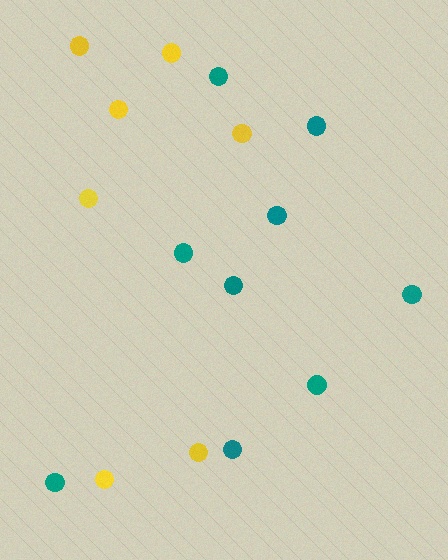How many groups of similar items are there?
There are 2 groups: one group of yellow circles (7) and one group of teal circles (9).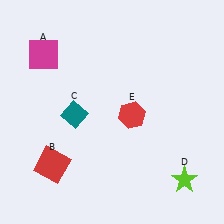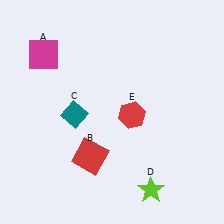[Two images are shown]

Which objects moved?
The objects that moved are: the red square (B), the lime star (D).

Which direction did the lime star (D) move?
The lime star (D) moved left.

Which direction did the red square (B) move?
The red square (B) moved right.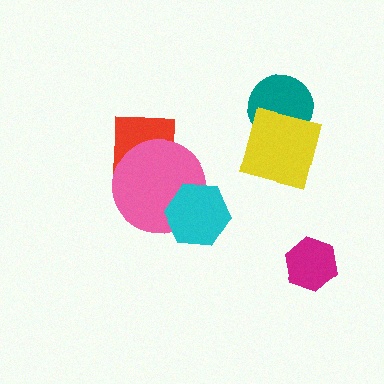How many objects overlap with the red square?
1 object overlaps with the red square.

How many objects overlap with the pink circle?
2 objects overlap with the pink circle.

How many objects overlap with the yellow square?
1 object overlaps with the yellow square.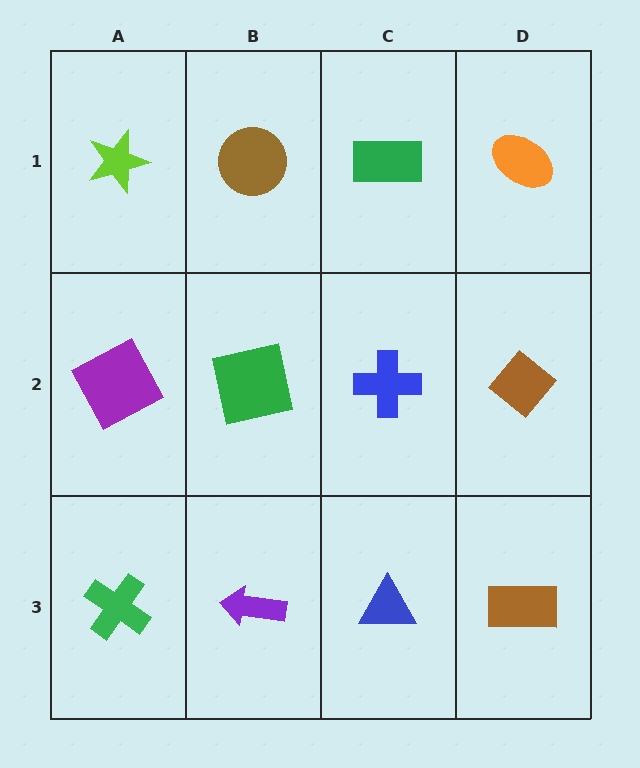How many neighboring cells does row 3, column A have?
2.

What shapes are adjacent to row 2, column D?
An orange ellipse (row 1, column D), a brown rectangle (row 3, column D), a blue cross (row 2, column C).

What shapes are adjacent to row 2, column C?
A green rectangle (row 1, column C), a blue triangle (row 3, column C), a green square (row 2, column B), a brown diamond (row 2, column D).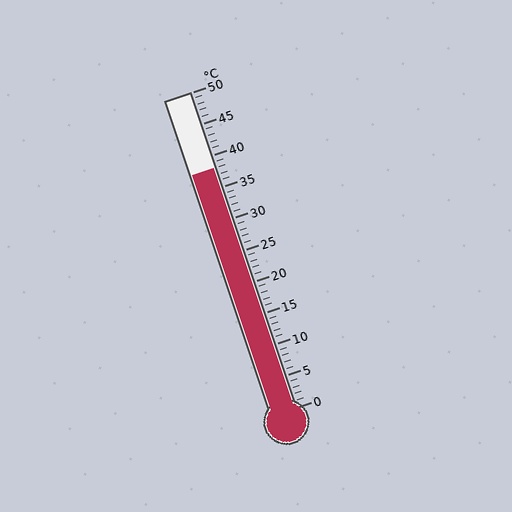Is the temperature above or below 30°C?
The temperature is above 30°C.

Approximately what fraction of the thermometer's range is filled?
The thermometer is filled to approximately 75% of its range.